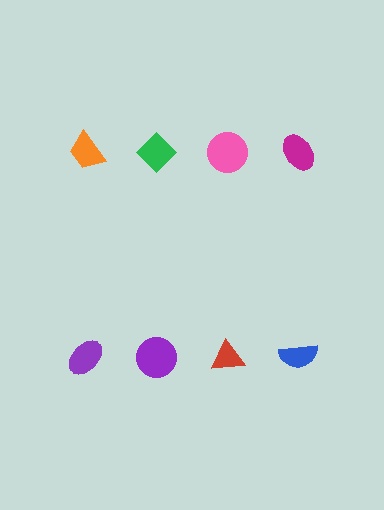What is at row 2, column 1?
A purple ellipse.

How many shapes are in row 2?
4 shapes.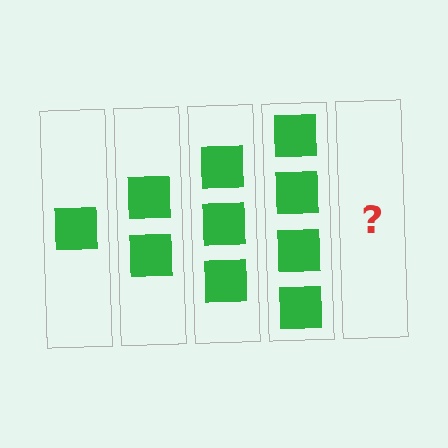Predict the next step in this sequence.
The next step is 5 squares.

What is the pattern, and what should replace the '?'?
The pattern is that each step adds one more square. The '?' should be 5 squares.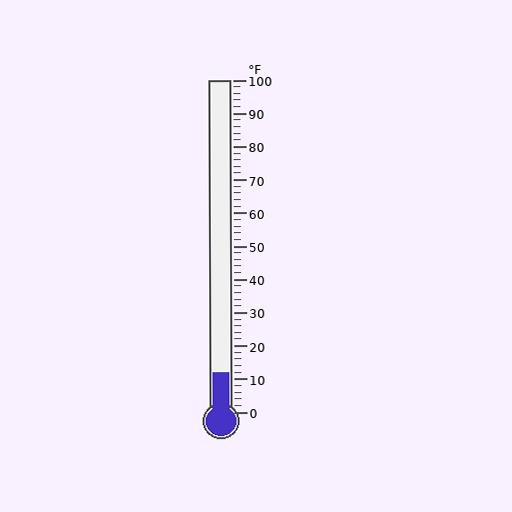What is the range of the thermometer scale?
The thermometer scale ranges from 0°F to 100°F.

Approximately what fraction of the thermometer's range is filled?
The thermometer is filled to approximately 10% of its range.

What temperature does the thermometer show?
The thermometer shows approximately 12°F.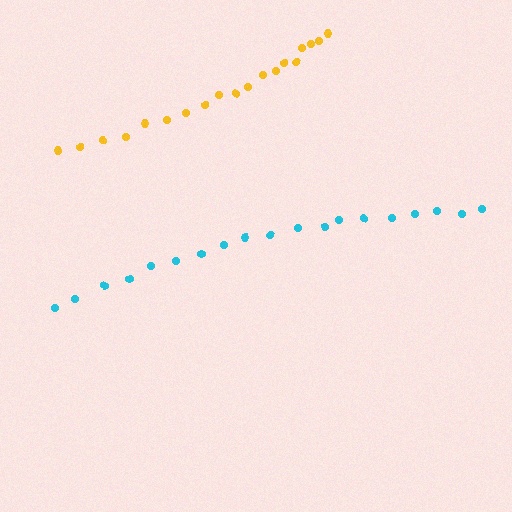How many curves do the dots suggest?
There are 2 distinct paths.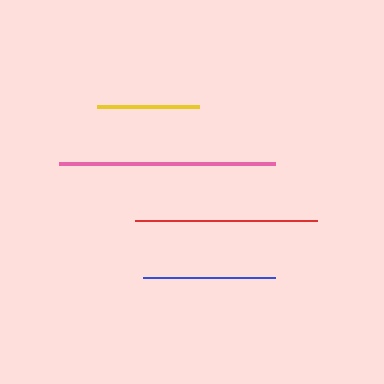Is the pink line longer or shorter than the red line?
The pink line is longer than the red line.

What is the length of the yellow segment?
The yellow segment is approximately 102 pixels long.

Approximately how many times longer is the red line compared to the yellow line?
The red line is approximately 1.8 times the length of the yellow line.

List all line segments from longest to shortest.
From longest to shortest: pink, red, blue, yellow.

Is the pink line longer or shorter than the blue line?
The pink line is longer than the blue line.